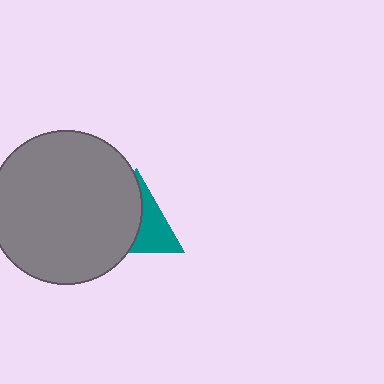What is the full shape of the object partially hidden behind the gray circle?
The partially hidden object is a teal triangle.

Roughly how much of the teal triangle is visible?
A small part of it is visible (roughly 44%).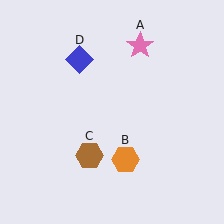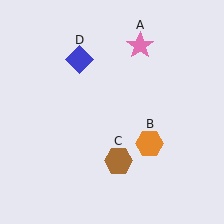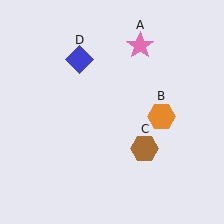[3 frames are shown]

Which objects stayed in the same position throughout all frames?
Pink star (object A) and blue diamond (object D) remained stationary.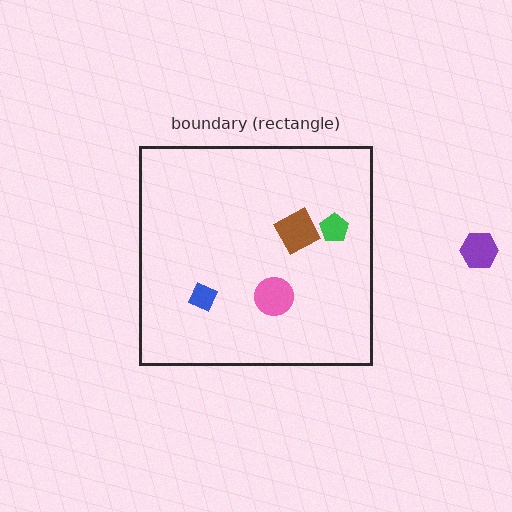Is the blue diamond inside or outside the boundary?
Inside.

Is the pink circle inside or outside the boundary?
Inside.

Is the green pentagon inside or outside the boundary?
Inside.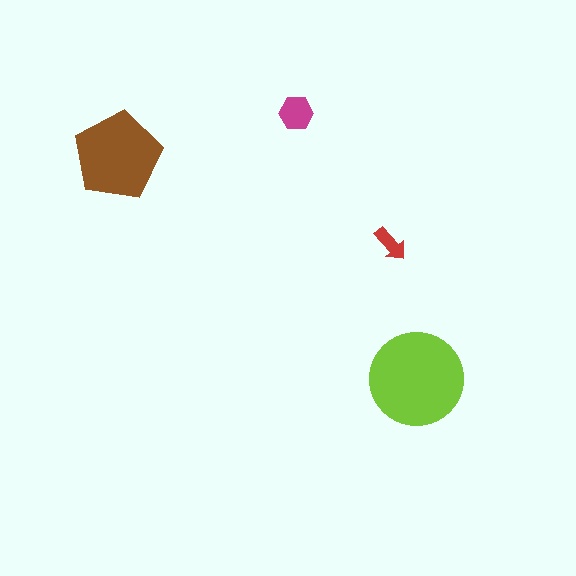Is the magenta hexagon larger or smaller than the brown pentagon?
Smaller.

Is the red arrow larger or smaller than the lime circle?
Smaller.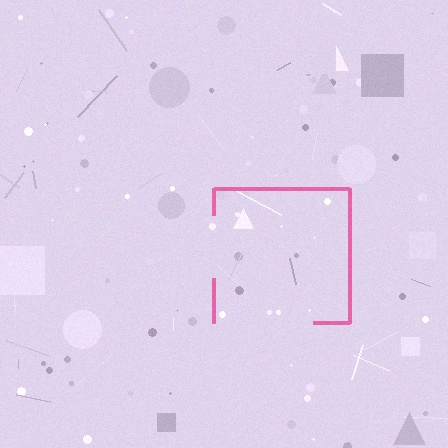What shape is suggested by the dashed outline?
The dashed outline suggests a square.